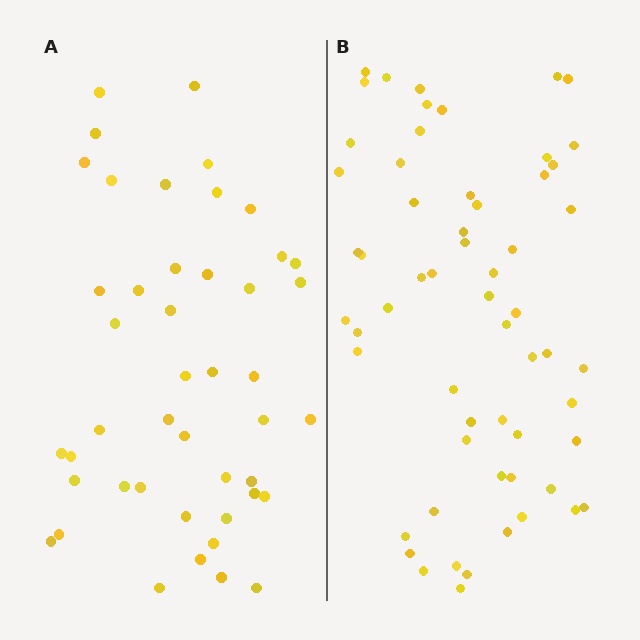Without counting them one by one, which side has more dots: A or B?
Region B (the right region) has more dots.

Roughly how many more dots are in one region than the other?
Region B has approximately 15 more dots than region A.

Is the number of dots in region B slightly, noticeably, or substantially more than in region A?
Region B has noticeably more, but not dramatically so. The ratio is roughly 1.3 to 1.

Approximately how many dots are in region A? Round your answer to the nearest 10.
About 40 dots. (The exact count is 45, which rounds to 40.)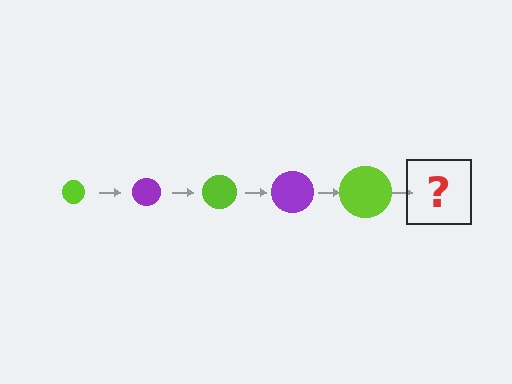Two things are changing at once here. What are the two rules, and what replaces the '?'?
The two rules are that the circle grows larger each step and the color cycles through lime and purple. The '?' should be a purple circle, larger than the previous one.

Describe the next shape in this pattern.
It should be a purple circle, larger than the previous one.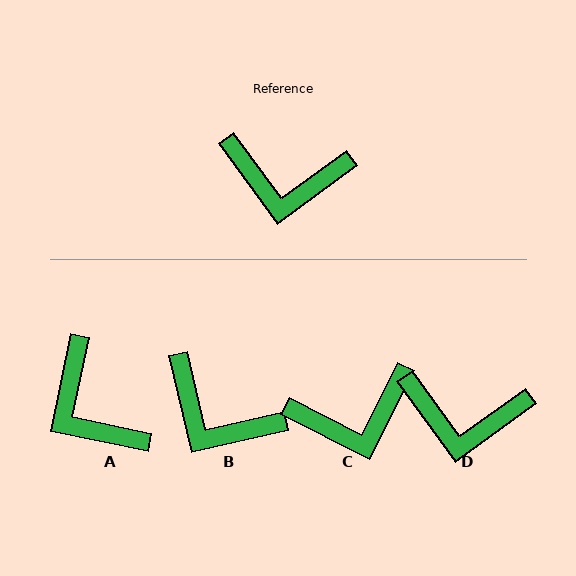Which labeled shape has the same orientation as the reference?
D.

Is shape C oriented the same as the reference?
No, it is off by about 27 degrees.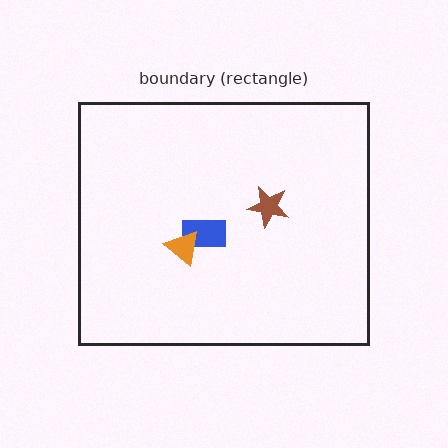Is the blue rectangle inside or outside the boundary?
Inside.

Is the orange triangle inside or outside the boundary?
Inside.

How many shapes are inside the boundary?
3 inside, 0 outside.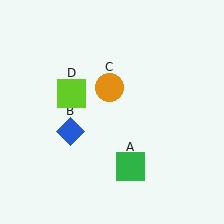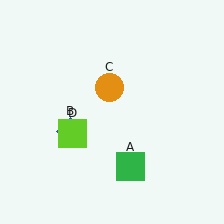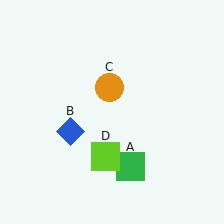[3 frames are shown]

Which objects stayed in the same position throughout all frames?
Green square (object A) and blue diamond (object B) and orange circle (object C) remained stationary.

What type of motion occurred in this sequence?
The lime square (object D) rotated counterclockwise around the center of the scene.